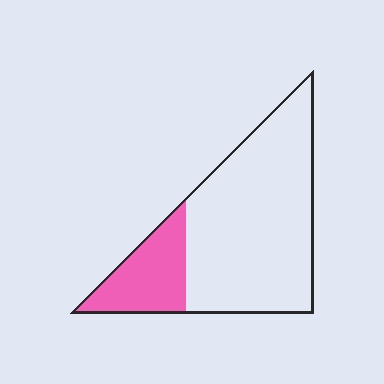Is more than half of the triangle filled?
No.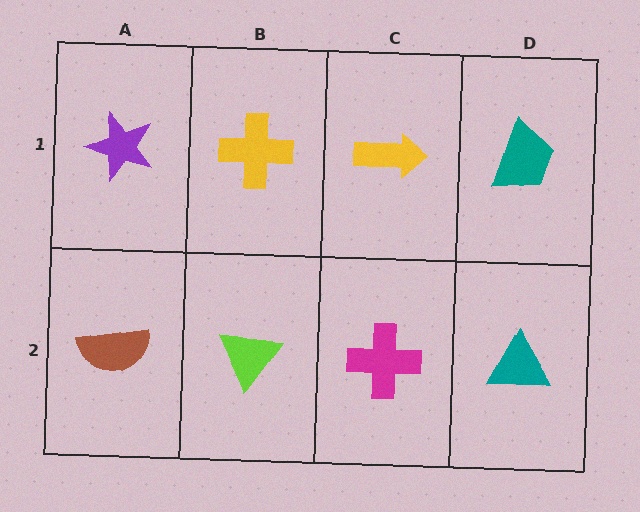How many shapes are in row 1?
4 shapes.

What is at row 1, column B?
A yellow cross.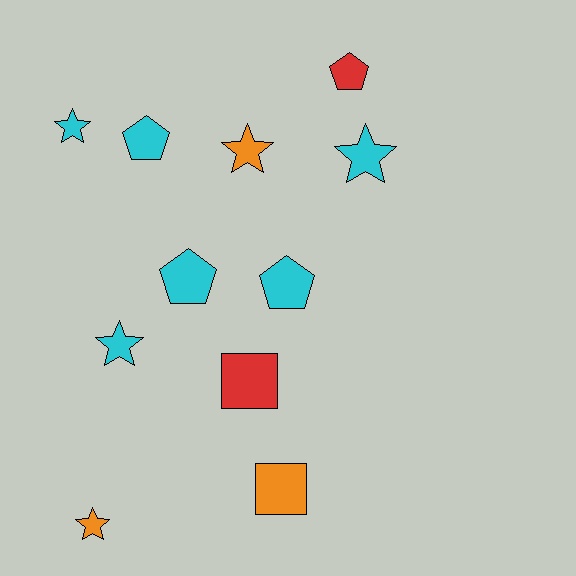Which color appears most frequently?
Cyan, with 6 objects.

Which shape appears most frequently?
Star, with 5 objects.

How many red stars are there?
There are no red stars.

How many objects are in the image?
There are 11 objects.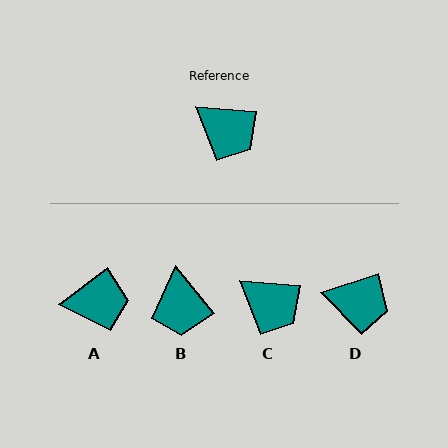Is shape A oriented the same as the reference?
No, it is off by about 42 degrees.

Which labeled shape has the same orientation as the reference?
C.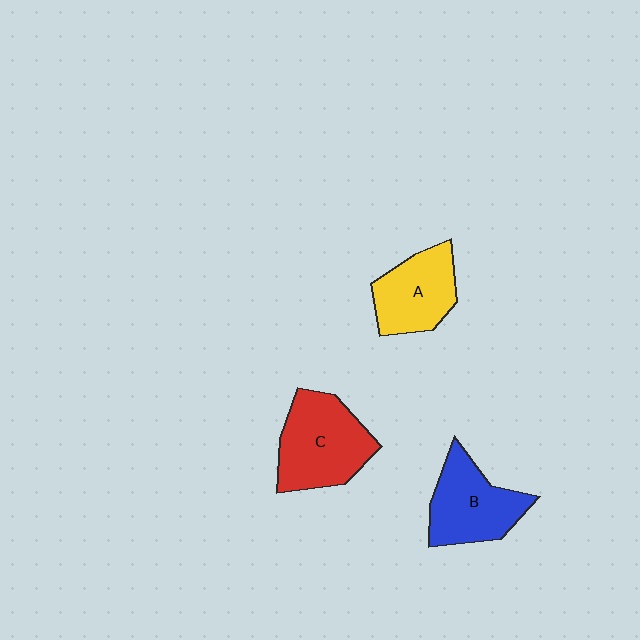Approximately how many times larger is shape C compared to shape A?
Approximately 1.3 times.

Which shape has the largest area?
Shape C (red).